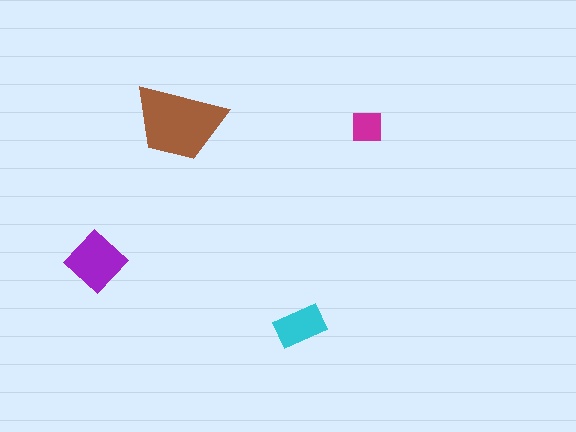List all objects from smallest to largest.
The magenta square, the cyan rectangle, the purple diamond, the brown trapezoid.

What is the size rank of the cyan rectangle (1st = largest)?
3rd.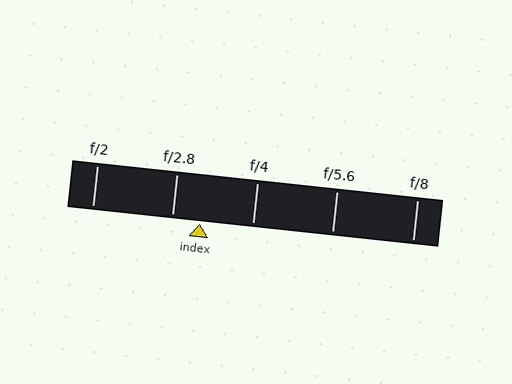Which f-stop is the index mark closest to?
The index mark is closest to f/2.8.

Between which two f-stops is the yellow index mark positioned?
The index mark is between f/2.8 and f/4.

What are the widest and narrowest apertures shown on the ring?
The widest aperture shown is f/2 and the narrowest is f/8.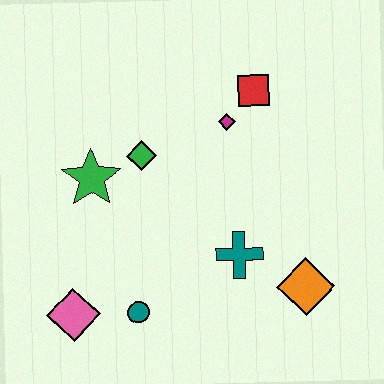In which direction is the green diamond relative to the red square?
The green diamond is to the left of the red square.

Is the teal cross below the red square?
Yes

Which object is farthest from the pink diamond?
The red square is farthest from the pink diamond.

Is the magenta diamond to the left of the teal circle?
No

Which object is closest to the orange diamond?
The teal cross is closest to the orange diamond.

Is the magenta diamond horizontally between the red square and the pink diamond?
Yes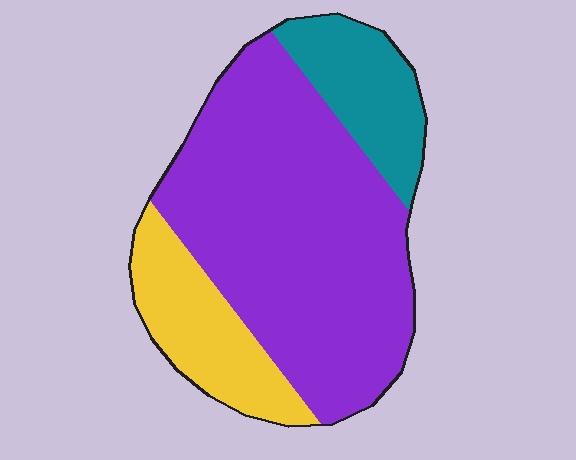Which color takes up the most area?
Purple, at roughly 65%.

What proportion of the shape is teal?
Teal takes up about one sixth (1/6) of the shape.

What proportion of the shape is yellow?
Yellow covers roughly 20% of the shape.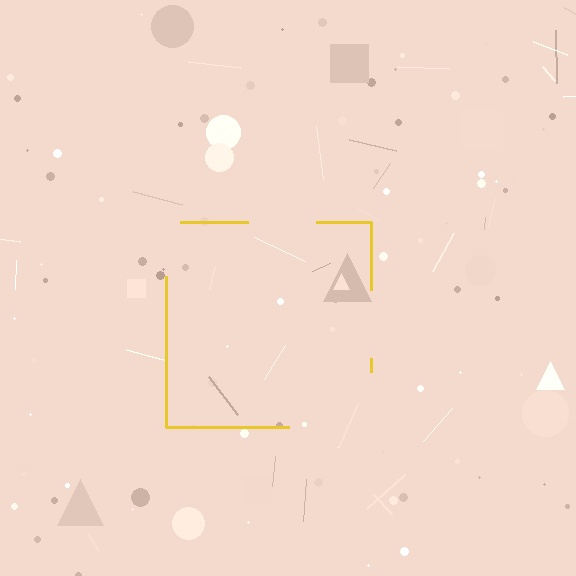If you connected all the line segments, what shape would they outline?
They would outline a square.